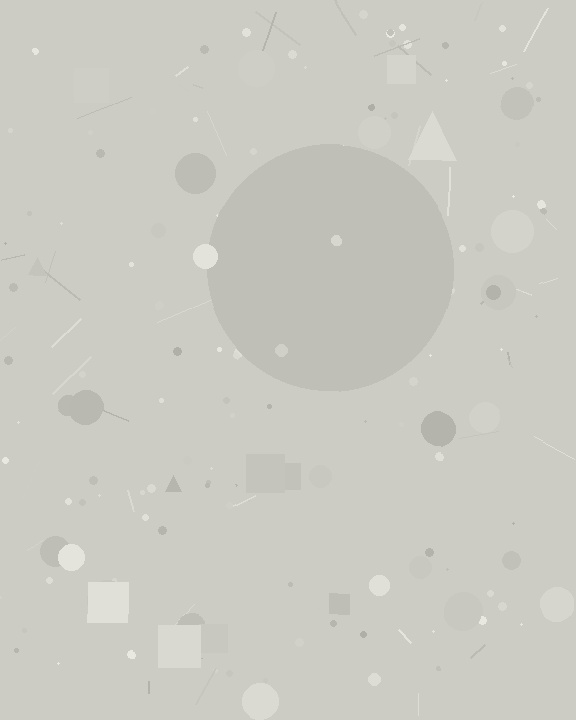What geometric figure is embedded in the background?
A circle is embedded in the background.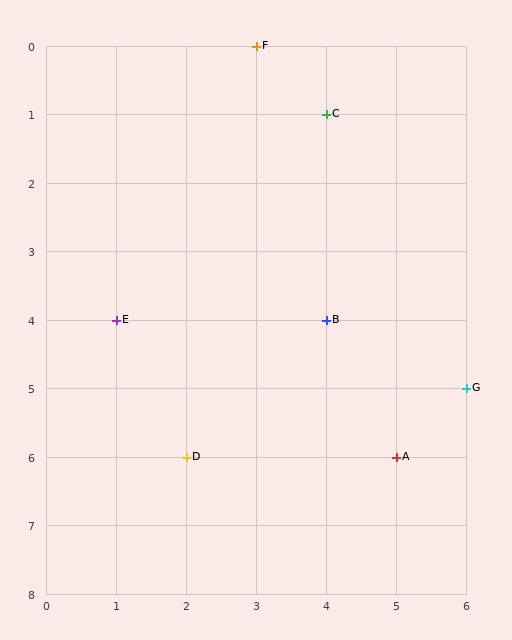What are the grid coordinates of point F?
Point F is at grid coordinates (3, 0).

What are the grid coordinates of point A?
Point A is at grid coordinates (5, 6).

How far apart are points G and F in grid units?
Points G and F are 3 columns and 5 rows apart (about 5.8 grid units diagonally).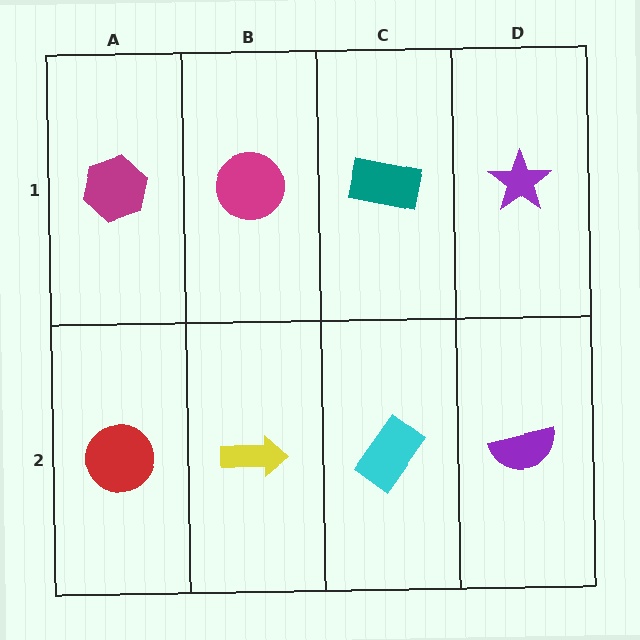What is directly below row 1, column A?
A red circle.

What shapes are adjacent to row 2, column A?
A magenta hexagon (row 1, column A), a yellow arrow (row 2, column B).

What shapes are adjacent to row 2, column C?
A teal rectangle (row 1, column C), a yellow arrow (row 2, column B), a purple semicircle (row 2, column D).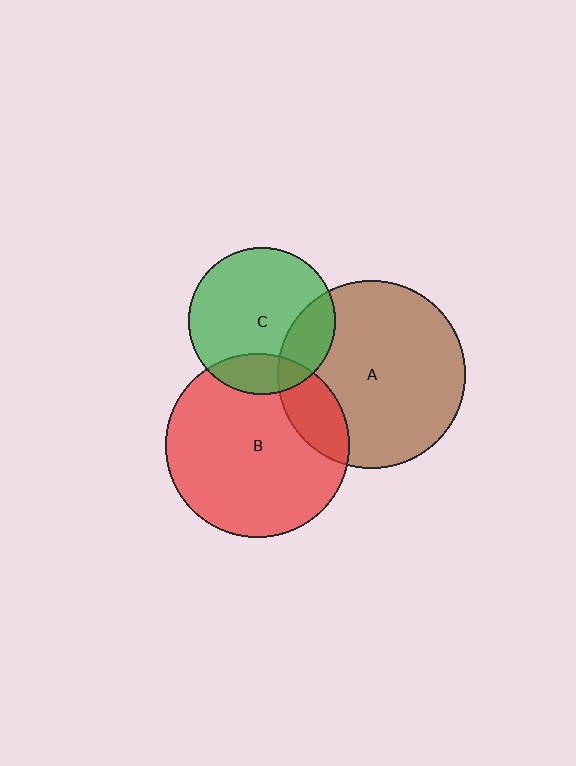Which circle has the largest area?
Circle A (brown).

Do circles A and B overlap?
Yes.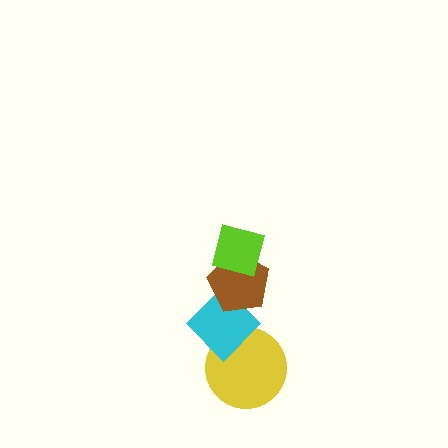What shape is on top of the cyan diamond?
The brown pentagon is on top of the cyan diamond.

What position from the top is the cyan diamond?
The cyan diamond is 3rd from the top.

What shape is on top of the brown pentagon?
The lime square is on top of the brown pentagon.